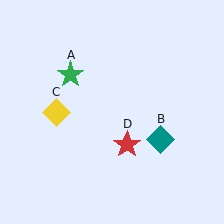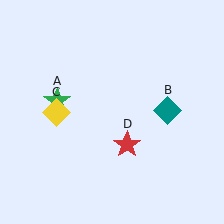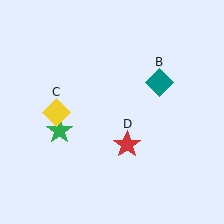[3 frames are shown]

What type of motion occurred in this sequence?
The green star (object A), teal diamond (object B) rotated counterclockwise around the center of the scene.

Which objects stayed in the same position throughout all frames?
Yellow diamond (object C) and red star (object D) remained stationary.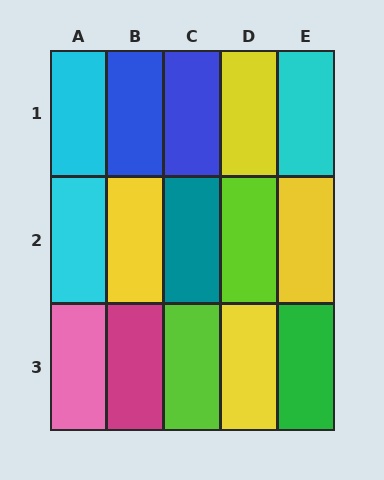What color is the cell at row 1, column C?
Blue.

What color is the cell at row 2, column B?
Yellow.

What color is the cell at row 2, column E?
Yellow.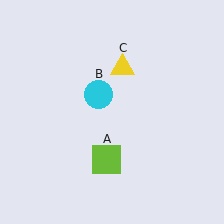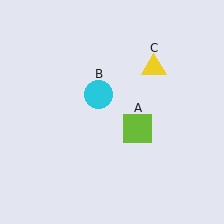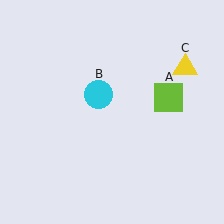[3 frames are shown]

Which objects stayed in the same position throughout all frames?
Cyan circle (object B) remained stationary.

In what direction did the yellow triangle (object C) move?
The yellow triangle (object C) moved right.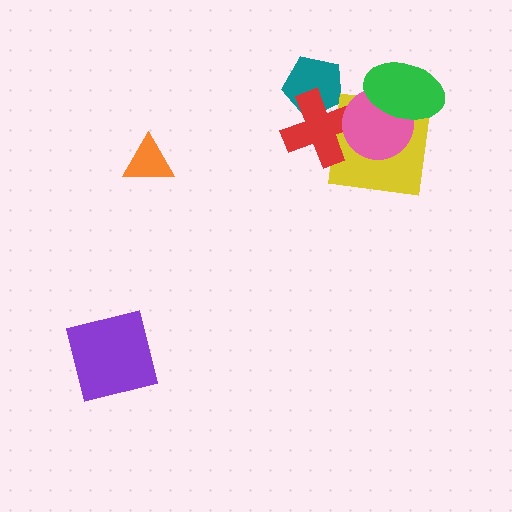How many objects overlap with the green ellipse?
2 objects overlap with the green ellipse.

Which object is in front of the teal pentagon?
The red cross is in front of the teal pentagon.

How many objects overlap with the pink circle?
3 objects overlap with the pink circle.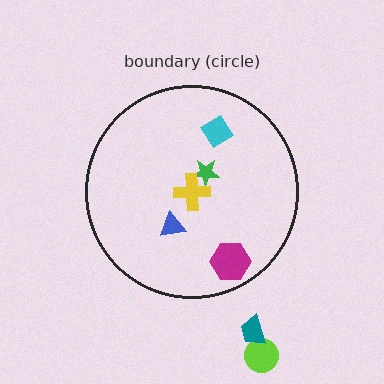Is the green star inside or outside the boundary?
Inside.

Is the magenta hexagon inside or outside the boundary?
Inside.